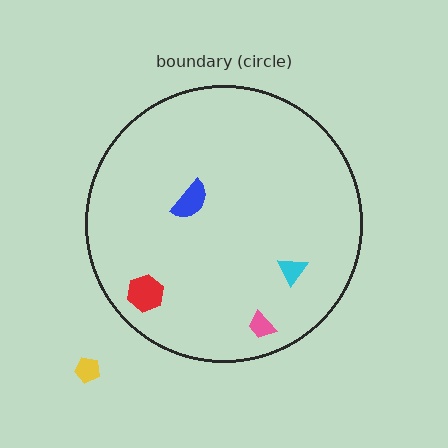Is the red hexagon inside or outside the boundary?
Inside.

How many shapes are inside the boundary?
4 inside, 1 outside.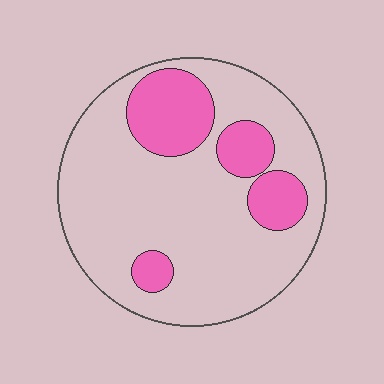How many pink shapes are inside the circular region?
4.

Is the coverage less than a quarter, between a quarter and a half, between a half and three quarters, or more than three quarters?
Less than a quarter.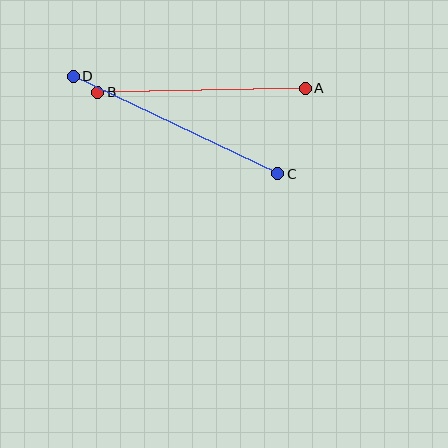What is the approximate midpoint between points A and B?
The midpoint is at approximately (201, 90) pixels.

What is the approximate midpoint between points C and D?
The midpoint is at approximately (175, 125) pixels.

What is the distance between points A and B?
The distance is approximately 208 pixels.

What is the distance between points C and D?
The distance is approximately 226 pixels.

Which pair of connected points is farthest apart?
Points C and D are farthest apart.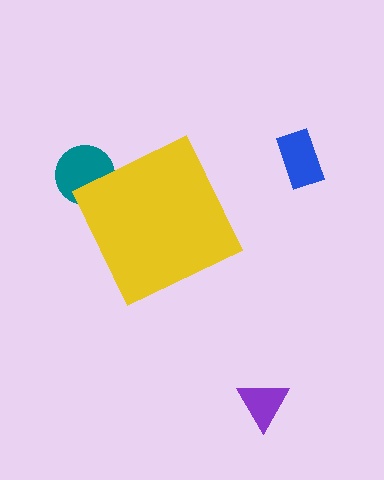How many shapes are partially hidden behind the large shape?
1 shape is partially hidden.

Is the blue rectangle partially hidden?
No, the blue rectangle is fully visible.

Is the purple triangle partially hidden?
No, the purple triangle is fully visible.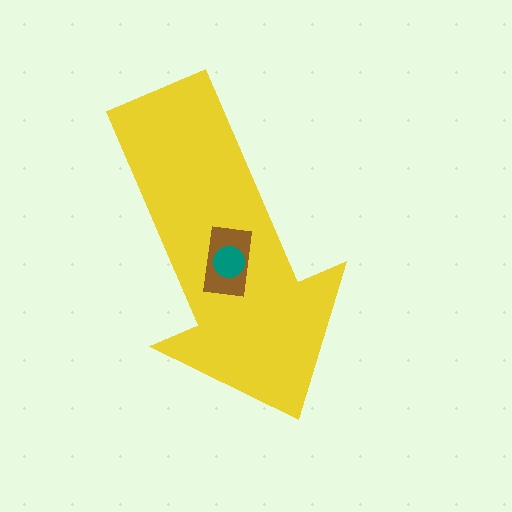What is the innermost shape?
The teal circle.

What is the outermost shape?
The yellow arrow.